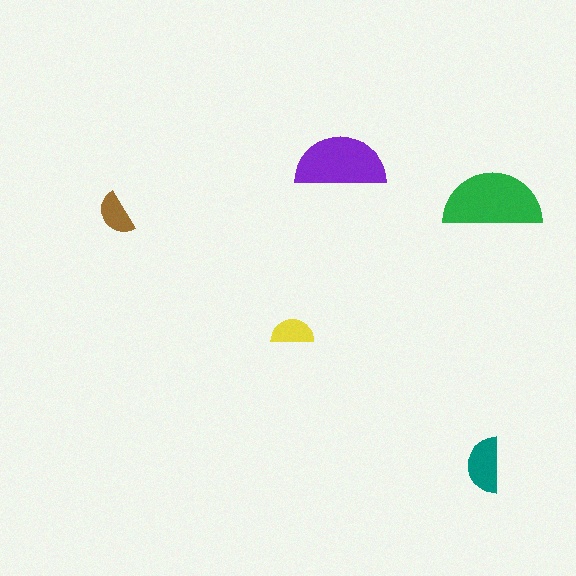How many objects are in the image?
There are 5 objects in the image.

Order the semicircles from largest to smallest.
the green one, the purple one, the teal one, the brown one, the yellow one.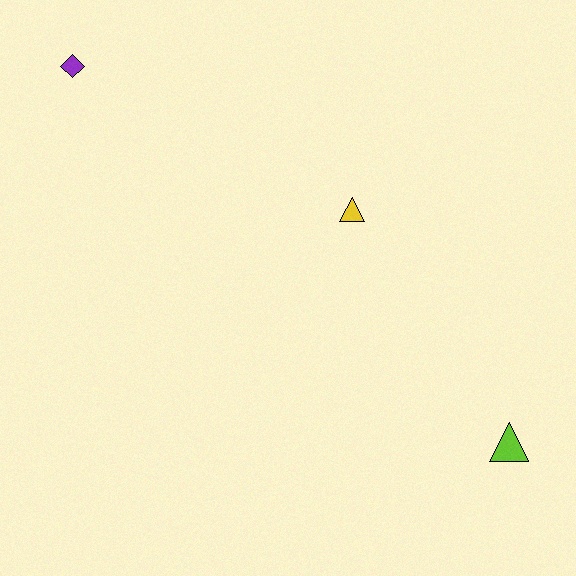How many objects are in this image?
There are 3 objects.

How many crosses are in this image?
There are no crosses.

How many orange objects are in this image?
There are no orange objects.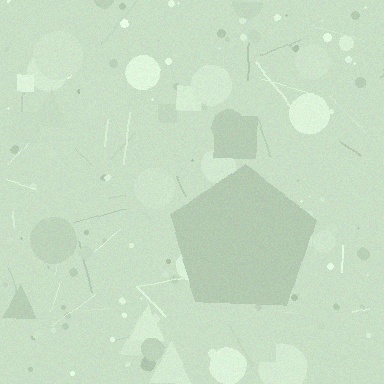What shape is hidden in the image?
A pentagon is hidden in the image.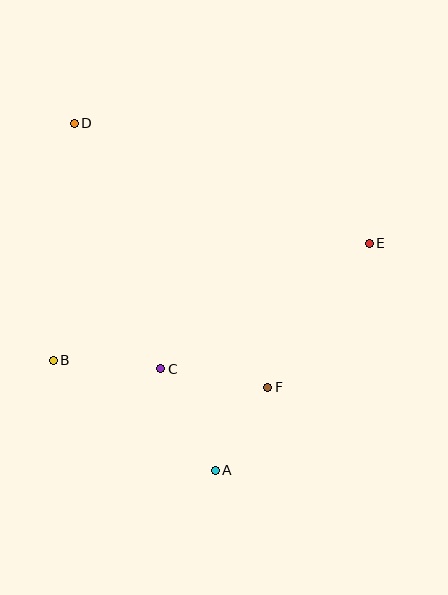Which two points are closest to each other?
Points A and F are closest to each other.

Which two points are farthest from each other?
Points A and D are farthest from each other.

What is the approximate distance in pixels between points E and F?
The distance between E and F is approximately 176 pixels.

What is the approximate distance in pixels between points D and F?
The distance between D and F is approximately 327 pixels.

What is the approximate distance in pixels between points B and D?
The distance between B and D is approximately 238 pixels.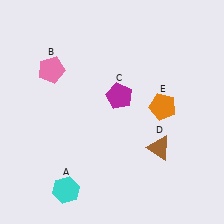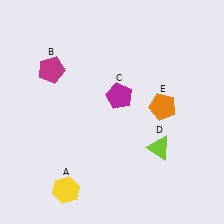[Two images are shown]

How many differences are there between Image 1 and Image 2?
There are 3 differences between the two images.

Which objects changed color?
A changed from cyan to yellow. B changed from pink to magenta. D changed from brown to lime.